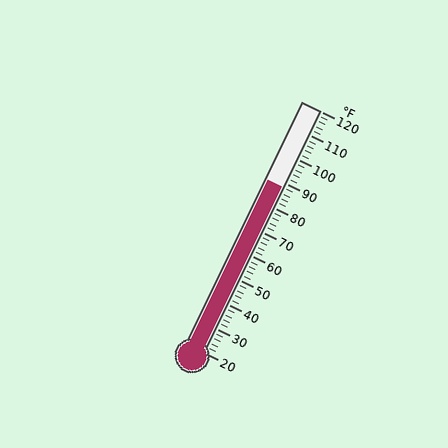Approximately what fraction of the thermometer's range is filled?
The thermometer is filled to approximately 70% of its range.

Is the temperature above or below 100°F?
The temperature is below 100°F.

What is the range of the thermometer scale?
The thermometer scale ranges from 20°F to 120°F.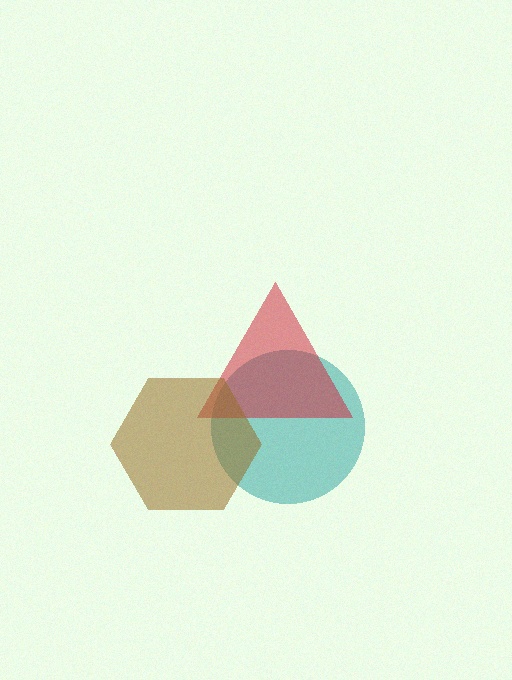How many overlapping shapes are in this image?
There are 3 overlapping shapes in the image.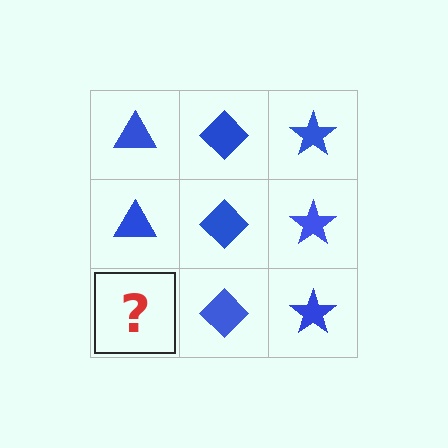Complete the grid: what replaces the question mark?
The question mark should be replaced with a blue triangle.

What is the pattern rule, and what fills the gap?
The rule is that each column has a consistent shape. The gap should be filled with a blue triangle.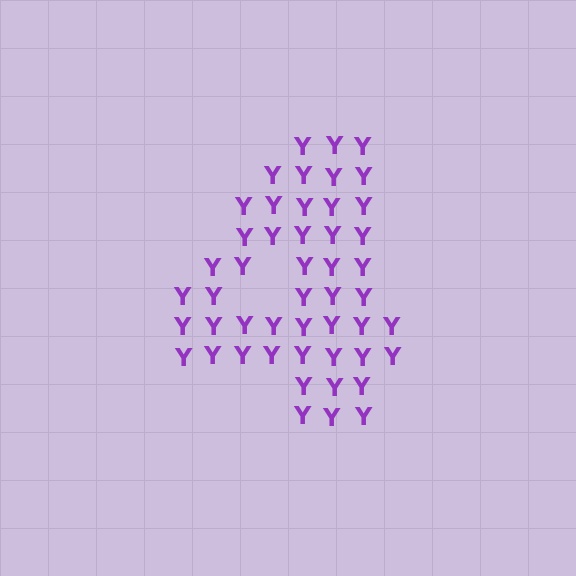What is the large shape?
The large shape is the digit 4.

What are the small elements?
The small elements are letter Y's.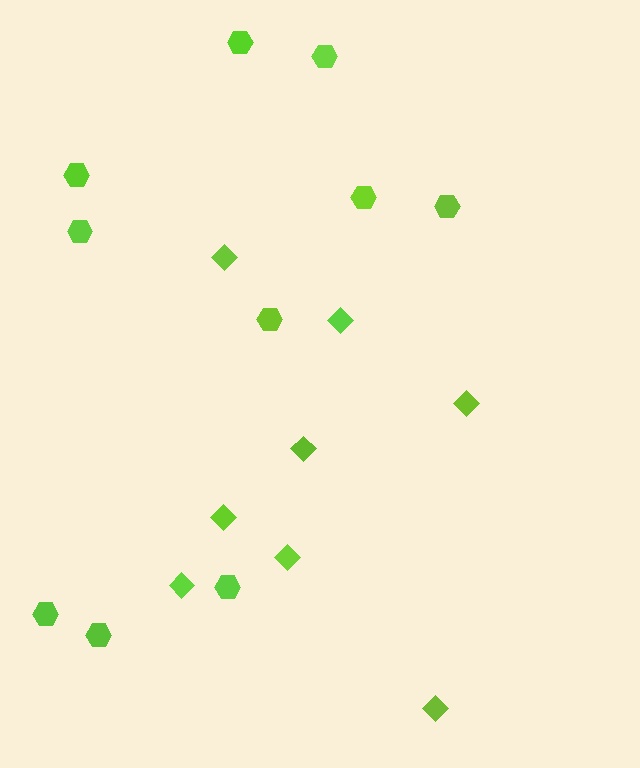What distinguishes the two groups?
There are 2 groups: one group of hexagons (10) and one group of diamonds (8).